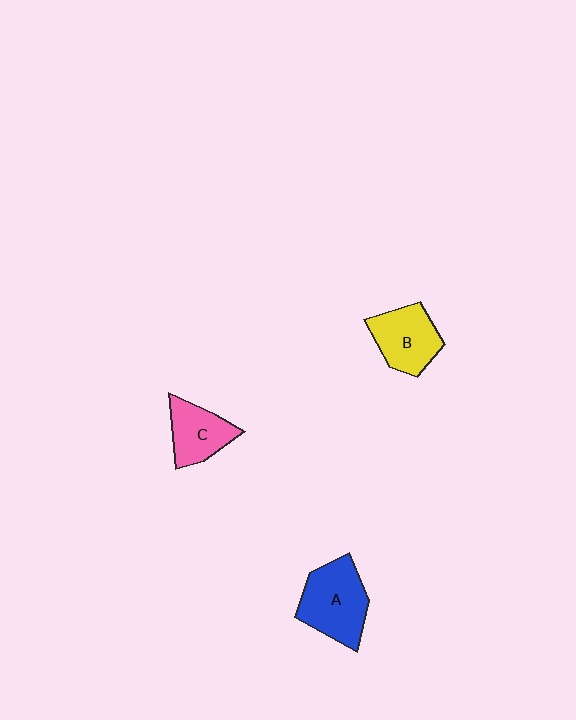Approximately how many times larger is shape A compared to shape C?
Approximately 1.4 times.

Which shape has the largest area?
Shape A (blue).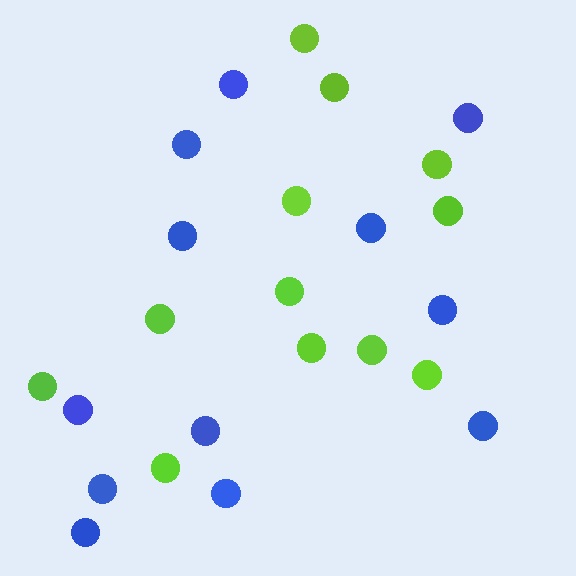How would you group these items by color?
There are 2 groups: one group of blue circles (12) and one group of lime circles (12).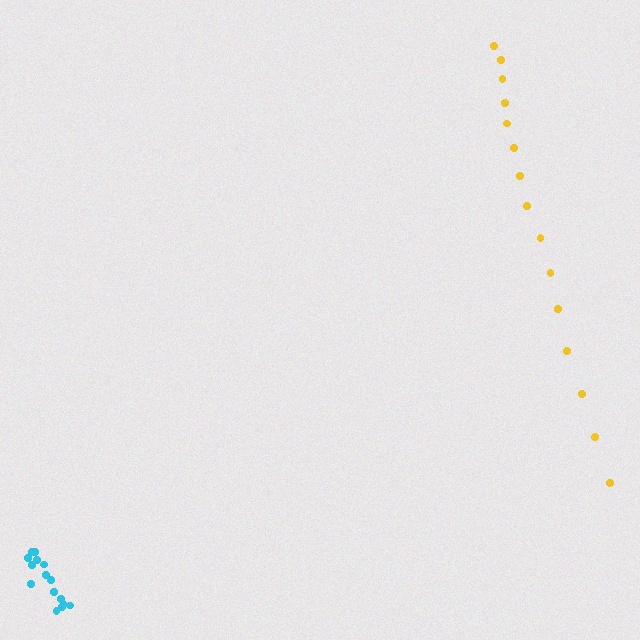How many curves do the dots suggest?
There are 2 distinct paths.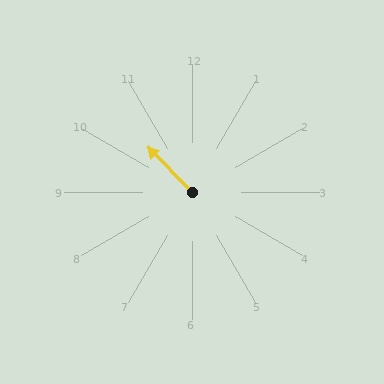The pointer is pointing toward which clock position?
Roughly 11 o'clock.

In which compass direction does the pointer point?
Northwest.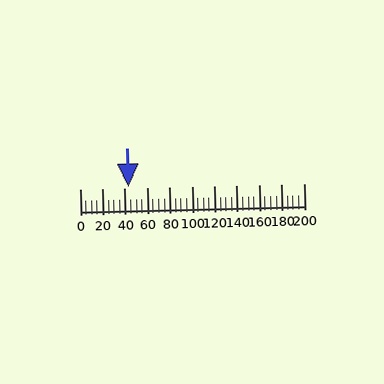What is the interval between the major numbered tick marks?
The major tick marks are spaced 20 units apart.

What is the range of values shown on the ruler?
The ruler shows values from 0 to 200.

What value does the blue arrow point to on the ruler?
The blue arrow points to approximately 44.